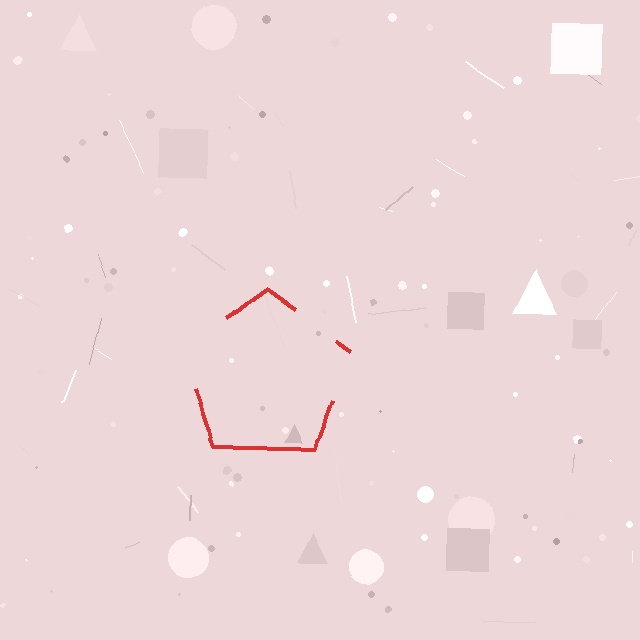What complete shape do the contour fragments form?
The contour fragments form a pentagon.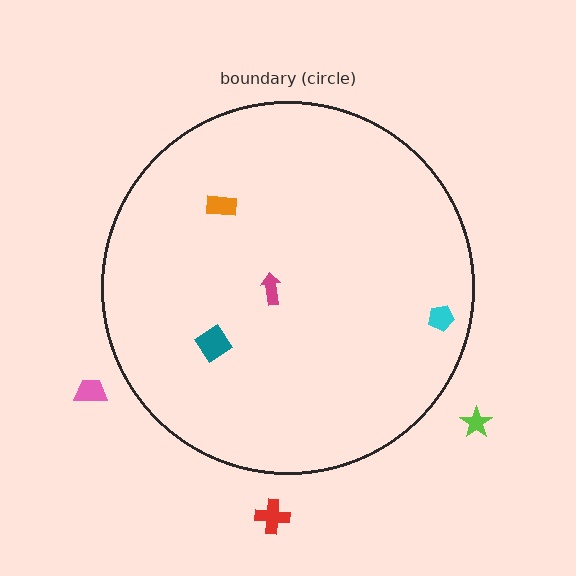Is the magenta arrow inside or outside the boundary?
Inside.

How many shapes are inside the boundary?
4 inside, 3 outside.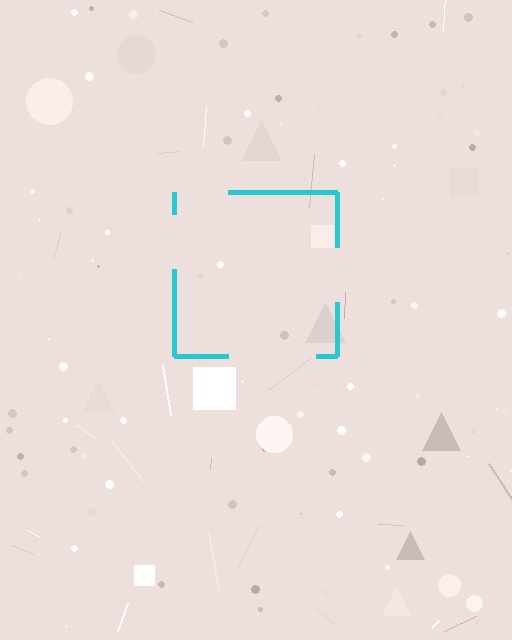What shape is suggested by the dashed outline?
The dashed outline suggests a square.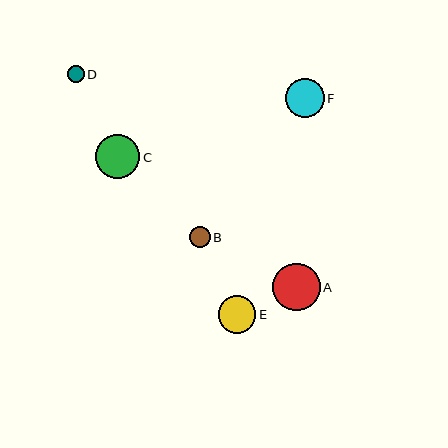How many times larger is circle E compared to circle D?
Circle E is approximately 2.3 times the size of circle D.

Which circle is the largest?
Circle A is the largest with a size of approximately 48 pixels.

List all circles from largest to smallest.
From largest to smallest: A, C, F, E, B, D.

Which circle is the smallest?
Circle D is the smallest with a size of approximately 16 pixels.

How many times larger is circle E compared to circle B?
Circle E is approximately 1.8 times the size of circle B.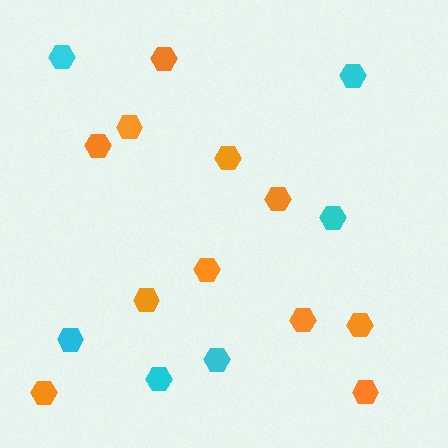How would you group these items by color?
There are 2 groups: one group of cyan hexagons (6) and one group of orange hexagons (11).